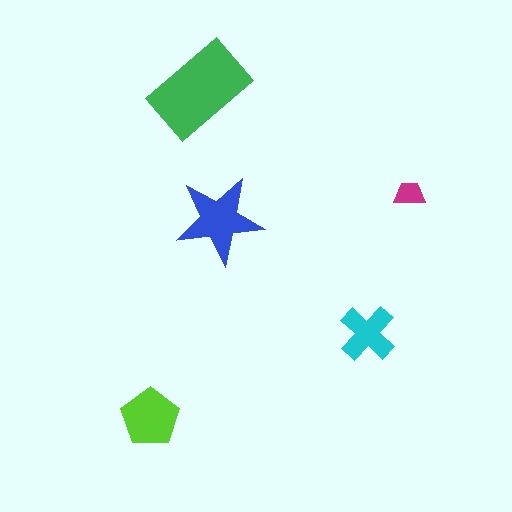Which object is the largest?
The green rectangle.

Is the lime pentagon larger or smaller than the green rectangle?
Smaller.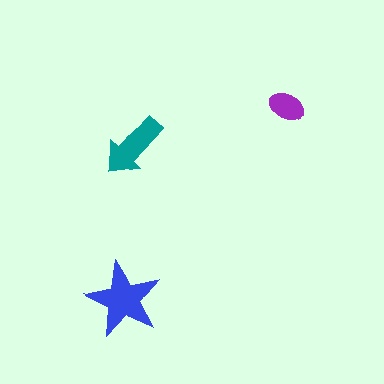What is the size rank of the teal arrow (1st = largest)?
2nd.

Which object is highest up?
The purple ellipse is topmost.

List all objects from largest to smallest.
The blue star, the teal arrow, the purple ellipse.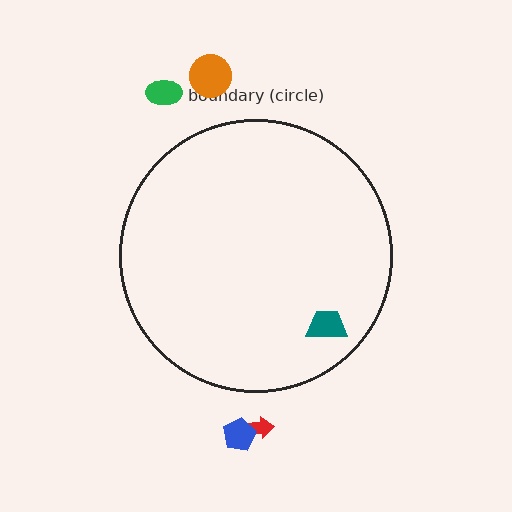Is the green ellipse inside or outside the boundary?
Outside.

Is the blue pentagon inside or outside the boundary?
Outside.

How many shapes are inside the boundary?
1 inside, 4 outside.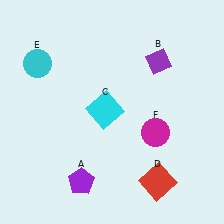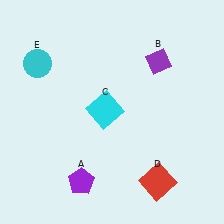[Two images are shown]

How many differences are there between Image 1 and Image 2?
There is 1 difference between the two images.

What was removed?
The magenta circle (F) was removed in Image 2.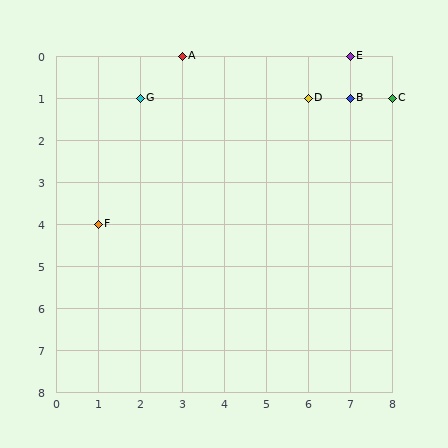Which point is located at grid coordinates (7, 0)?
Point E is at (7, 0).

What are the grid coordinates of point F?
Point F is at grid coordinates (1, 4).